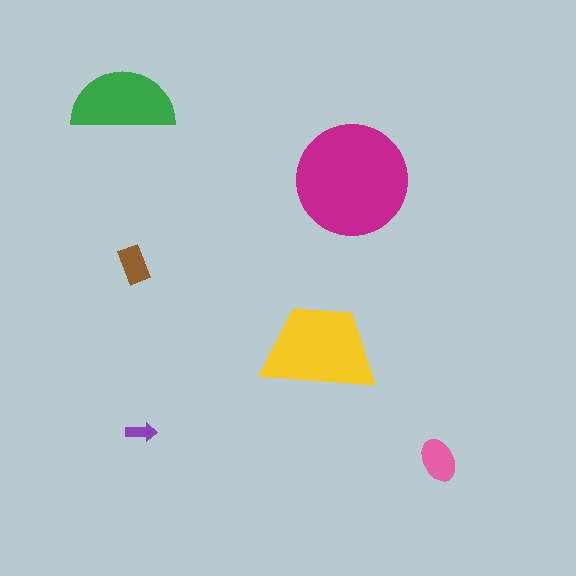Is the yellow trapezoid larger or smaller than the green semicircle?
Larger.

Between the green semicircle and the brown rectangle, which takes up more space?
The green semicircle.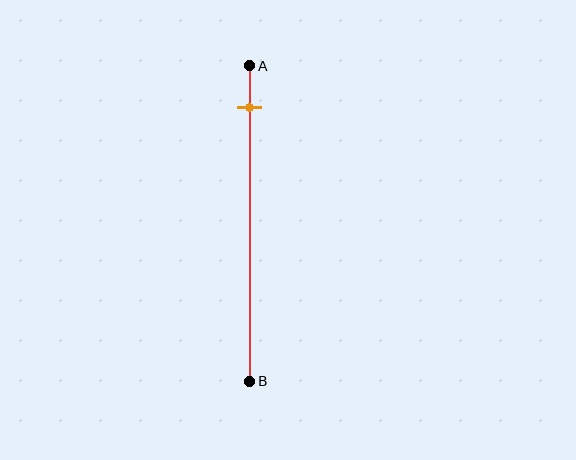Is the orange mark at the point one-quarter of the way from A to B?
No, the mark is at about 15% from A, not at the 25% one-quarter point.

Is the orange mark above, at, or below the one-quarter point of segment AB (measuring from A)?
The orange mark is above the one-quarter point of segment AB.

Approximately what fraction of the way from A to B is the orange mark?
The orange mark is approximately 15% of the way from A to B.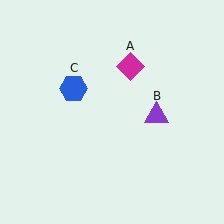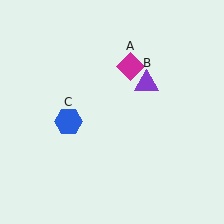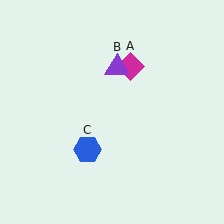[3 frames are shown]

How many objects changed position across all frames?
2 objects changed position: purple triangle (object B), blue hexagon (object C).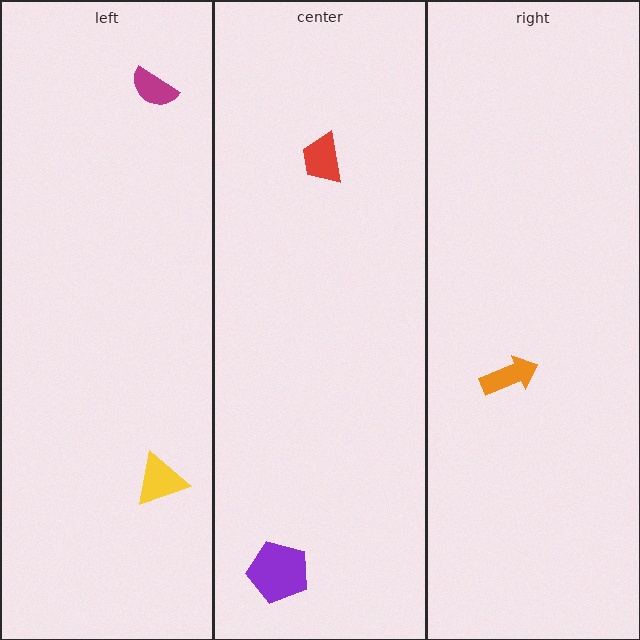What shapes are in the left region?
The yellow triangle, the magenta semicircle.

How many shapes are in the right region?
1.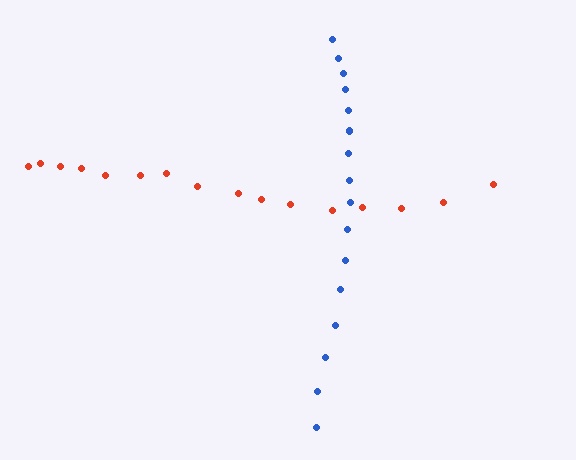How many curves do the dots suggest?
There are 2 distinct paths.